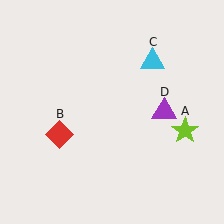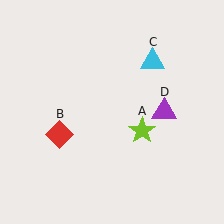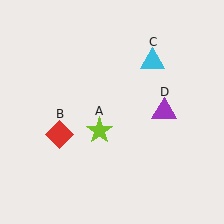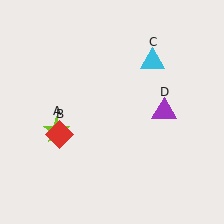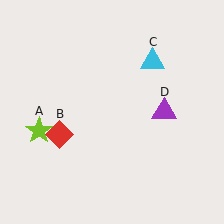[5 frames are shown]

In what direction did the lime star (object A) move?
The lime star (object A) moved left.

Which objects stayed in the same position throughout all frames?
Red diamond (object B) and cyan triangle (object C) and purple triangle (object D) remained stationary.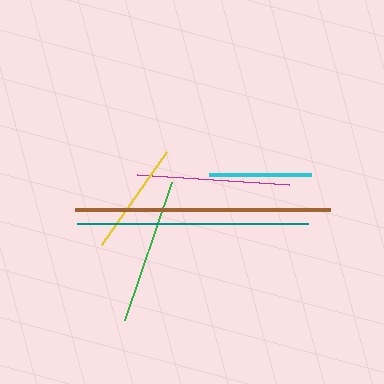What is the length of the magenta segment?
The magenta segment is approximately 152 pixels long.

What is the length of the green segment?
The green segment is approximately 146 pixels long.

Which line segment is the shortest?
The cyan line is the shortest at approximately 102 pixels.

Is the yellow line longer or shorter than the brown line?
The brown line is longer than the yellow line.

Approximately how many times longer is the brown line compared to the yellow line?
The brown line is approximately 2.2 times the length of the yellow line.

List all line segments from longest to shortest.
From longest to shortest: brown, teal, magenta, green, yellow, cyan.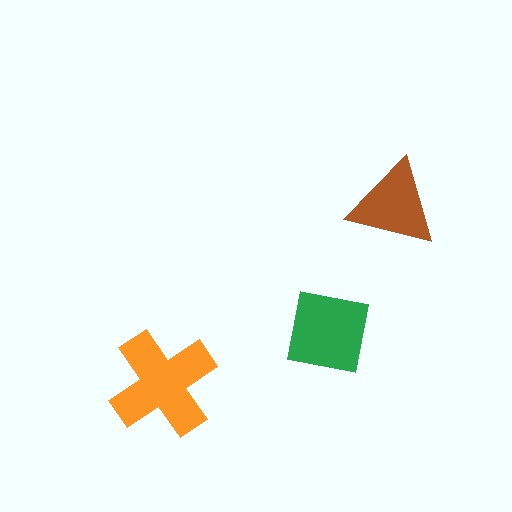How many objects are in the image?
There are 3 objects in the image.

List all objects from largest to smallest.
The orange cross, the green square, the brown triangle.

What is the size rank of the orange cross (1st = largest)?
1st.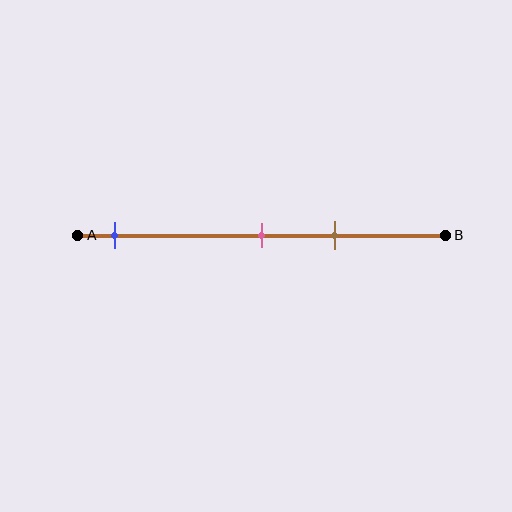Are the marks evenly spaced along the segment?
No, the marks are not evenly spaced.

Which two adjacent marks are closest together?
The pink and brown marks are the closest adjacent pair.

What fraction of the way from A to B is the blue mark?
The blue mark is approximately 10% (0.1) of the way from A to B.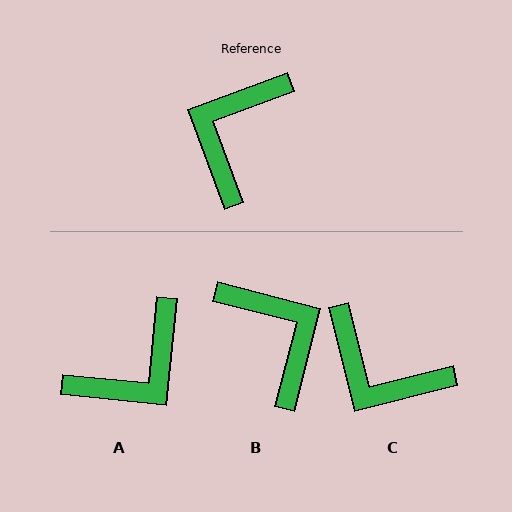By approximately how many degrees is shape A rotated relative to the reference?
Approximately 154 degrees counter-clockwise.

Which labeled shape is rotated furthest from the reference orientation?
A, about 154 degrees away.